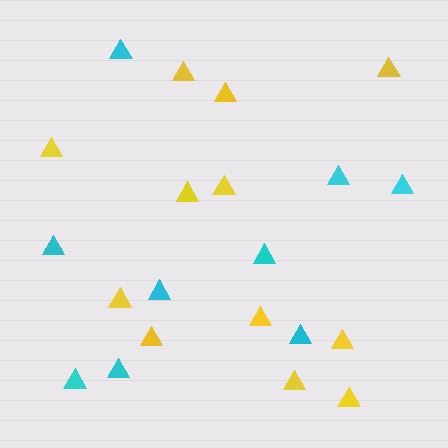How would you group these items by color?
There are 2 groups: one group of yellow triangles (12) and one group of cyan triangles (9).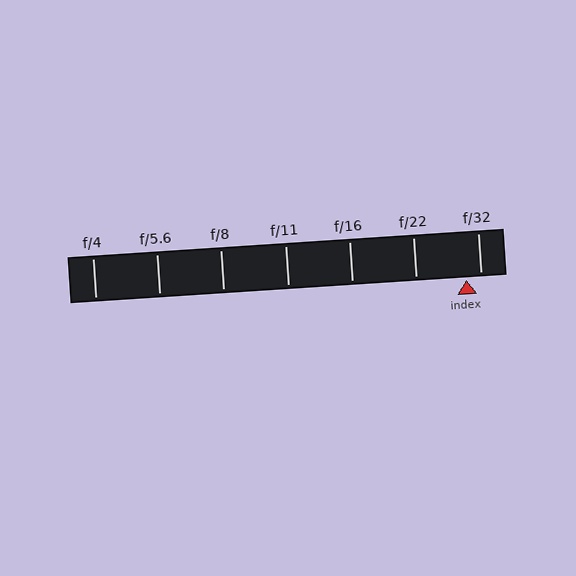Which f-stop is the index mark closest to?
The index mark is closest to f/32.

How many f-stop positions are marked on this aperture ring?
There are 7 f-stop positions marked.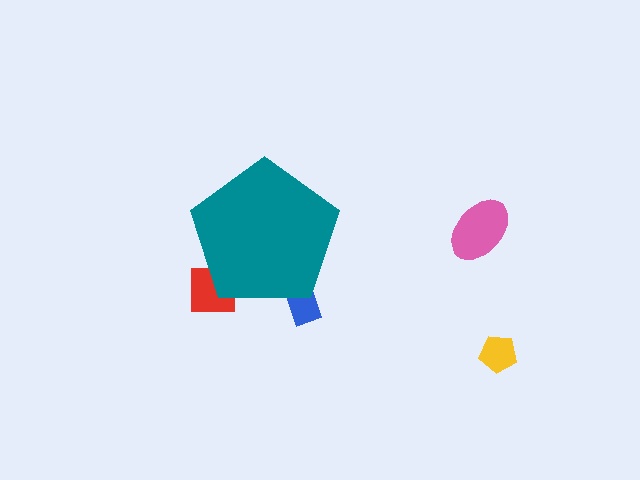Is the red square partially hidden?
Yes, the red square is partially hidden behind the teal pentagon.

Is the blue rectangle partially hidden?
Yes, the blue rectangle is partially hidden behind the teal pentagon.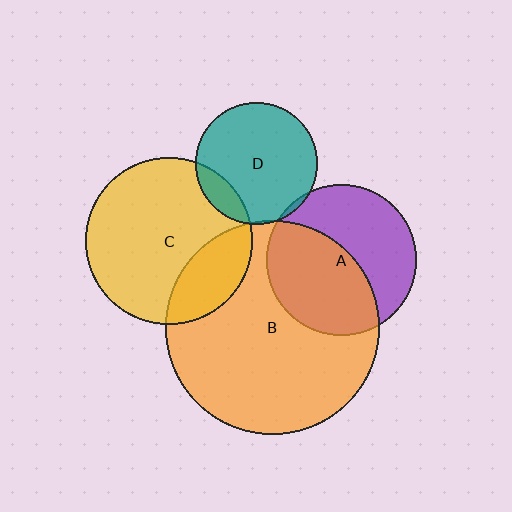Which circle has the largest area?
Circle B (orange).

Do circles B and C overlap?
Yes.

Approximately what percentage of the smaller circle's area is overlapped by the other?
Approximately 25%.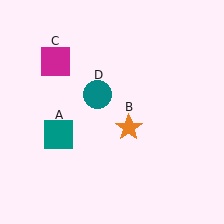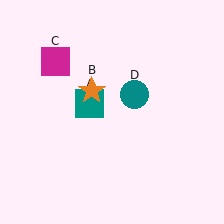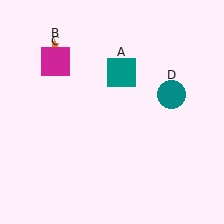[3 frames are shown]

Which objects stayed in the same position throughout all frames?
Magenta square (object C) remained stationary.